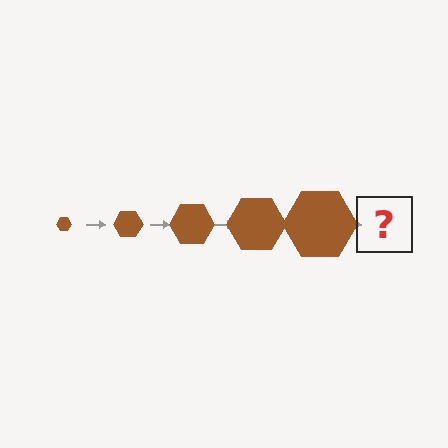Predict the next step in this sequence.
The next step is a brown hexagon, larger than the previous one.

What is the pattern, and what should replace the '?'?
The pattern is that the hexagon gets progressively larger each step. The '?' should be a brown hexagon, larger than the previous one.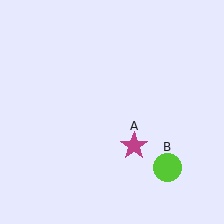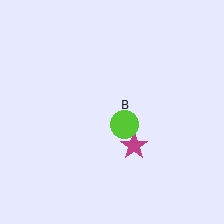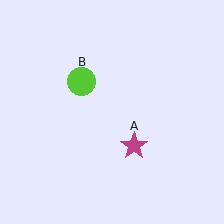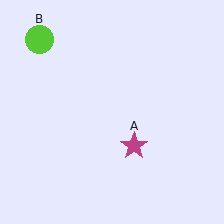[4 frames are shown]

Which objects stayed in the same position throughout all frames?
Magenta star (object A) remained stationary.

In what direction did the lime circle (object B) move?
The lime circle (object B) moved up and to the left.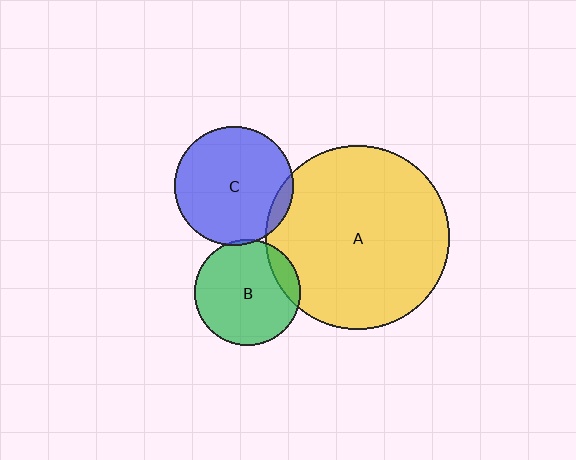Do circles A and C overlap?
Yes.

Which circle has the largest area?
Circle A (yellow).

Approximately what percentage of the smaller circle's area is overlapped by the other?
Approximately 5%.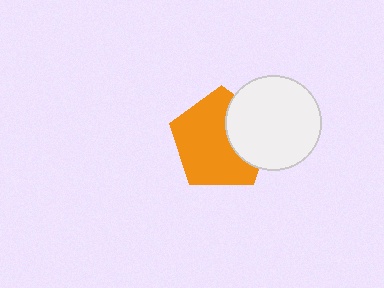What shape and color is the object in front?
The object in front is a white circle.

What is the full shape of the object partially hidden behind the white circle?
The partially hidden object is an orange pentagon.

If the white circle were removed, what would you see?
You would see the complete orange pentagon.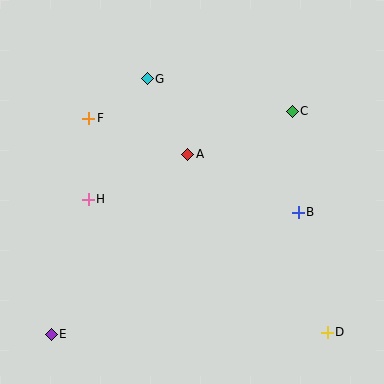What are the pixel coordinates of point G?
Point G is at (147, 79).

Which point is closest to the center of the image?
Point A at (188, 154) is closest to the center.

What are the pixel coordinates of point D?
Point D is at (327, 332).